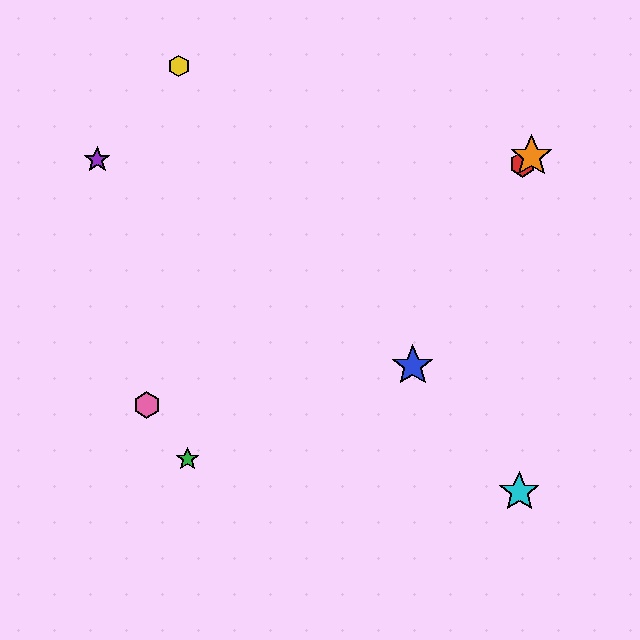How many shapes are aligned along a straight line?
3 shapes (the red hexagon, the green star, the orange star) are aligned along a straight line.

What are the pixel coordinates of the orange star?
The orange star is at (531, 156).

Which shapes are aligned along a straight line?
The red hexagon, the green star, the orange star are aligned along a straight line.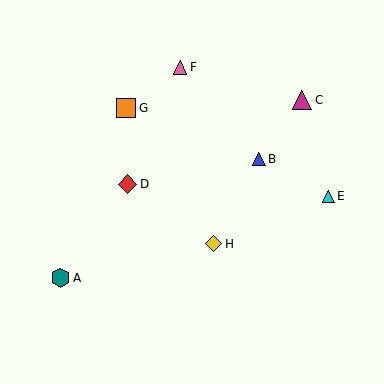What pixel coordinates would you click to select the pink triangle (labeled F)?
Click at (180, 67) to select the pink triangle F.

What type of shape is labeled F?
Shape F is a pink triangle.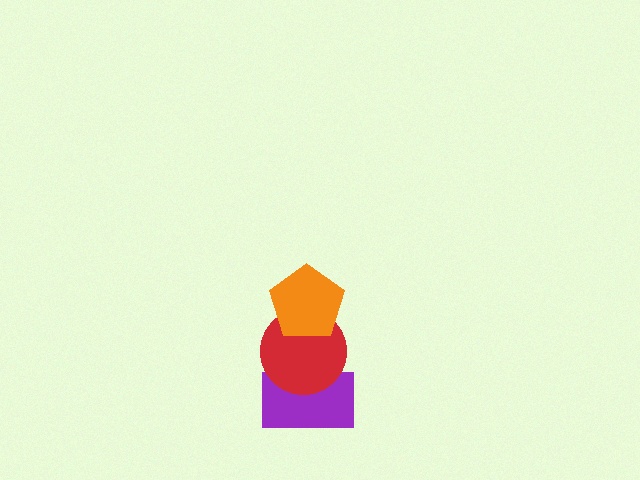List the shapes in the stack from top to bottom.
From top to bottom: the orange pentagon, the red circle, the purple rectangle.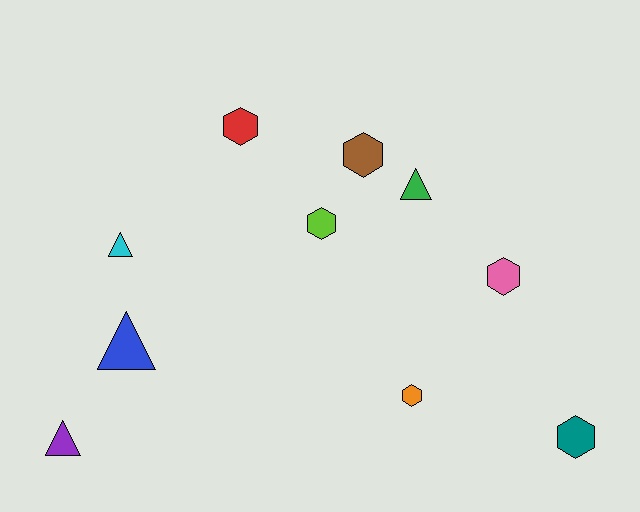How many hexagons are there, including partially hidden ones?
There are 6 hexagons.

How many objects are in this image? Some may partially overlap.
There are 10 objects.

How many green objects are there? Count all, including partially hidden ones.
There is 1 green object.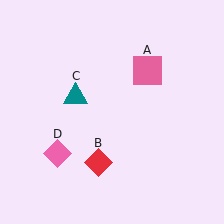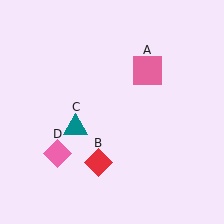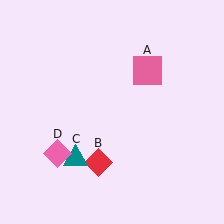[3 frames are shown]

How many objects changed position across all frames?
1 object changed position: teal triangle (object C).